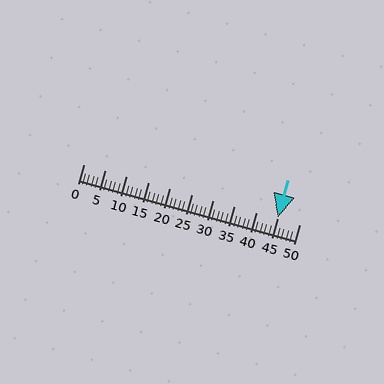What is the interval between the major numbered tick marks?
The major tick marks are spaced 5 units apart.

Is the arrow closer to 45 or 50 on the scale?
The arrow is closer to 45.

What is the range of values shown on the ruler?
The ruler shows values from 0 to 50.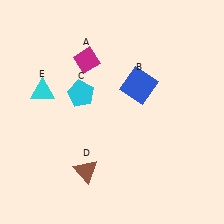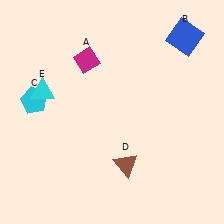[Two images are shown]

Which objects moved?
The objects that moved are: the blue square (B), the cyan pentagon (C), the brown triangle (D).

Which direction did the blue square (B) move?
The blue square (B) moved up.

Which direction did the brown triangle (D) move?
The brown triangle (D) moved right.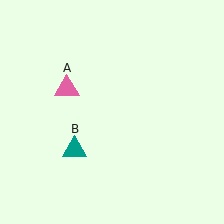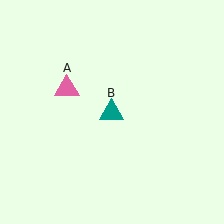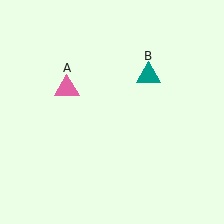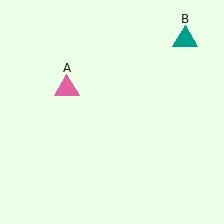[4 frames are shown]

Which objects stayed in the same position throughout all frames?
Pink triangle (object A) remained stationary.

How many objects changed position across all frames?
1 object changed position: teal triangle (object B).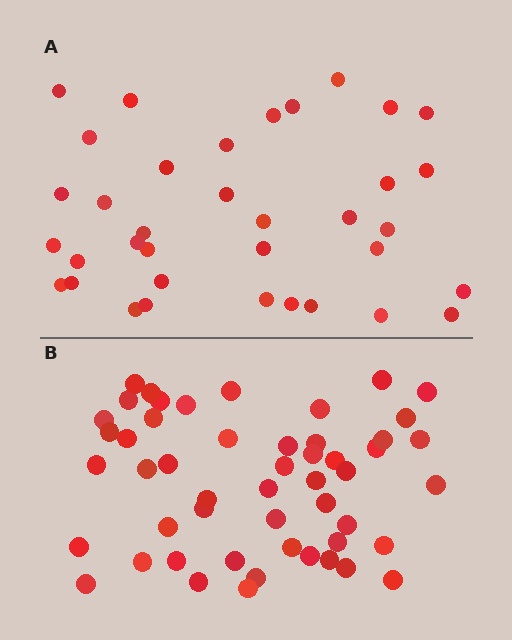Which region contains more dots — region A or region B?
Region B (the bottom region) has more dots.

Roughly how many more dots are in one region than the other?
Region B has approximately 15 more dots than region A.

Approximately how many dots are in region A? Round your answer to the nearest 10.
About 40 dots. (The exact count is 36, which rounds to 40.)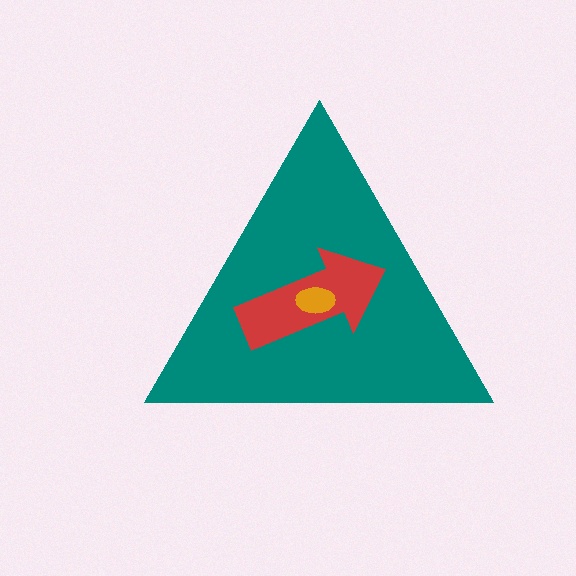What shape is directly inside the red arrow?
The orange ellipse.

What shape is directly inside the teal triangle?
The red arrow.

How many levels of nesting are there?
3.